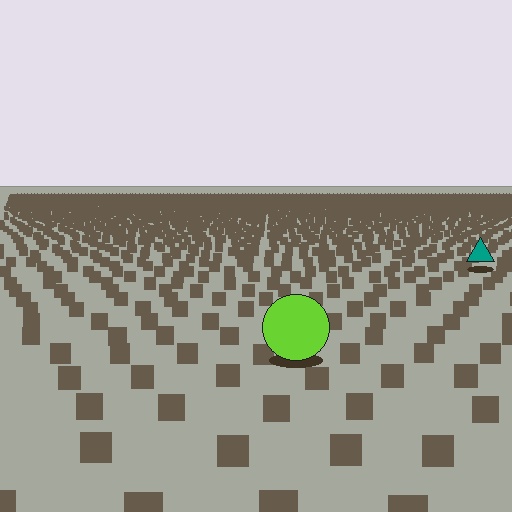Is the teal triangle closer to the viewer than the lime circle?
No. The lime circle is closer — you can tell from the texture gradient: the ground texture is coarser near it.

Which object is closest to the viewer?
The lime circle is closest. The texture marks near it are larger and more spread out.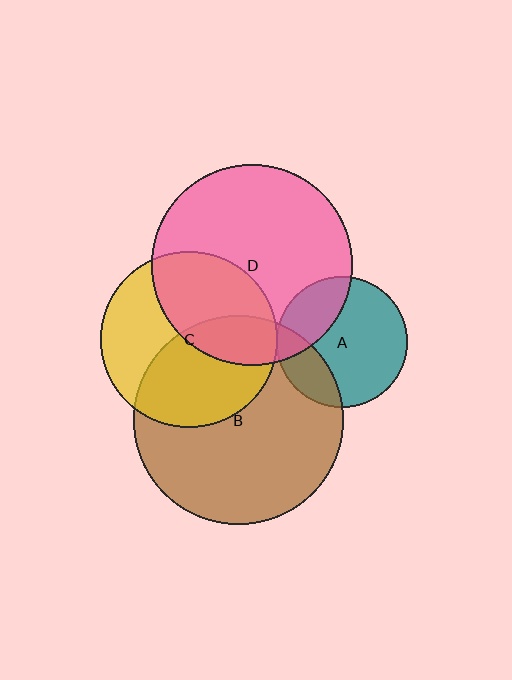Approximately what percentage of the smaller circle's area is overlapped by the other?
Approximately 20%.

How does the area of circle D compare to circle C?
Approximately 1.3 times.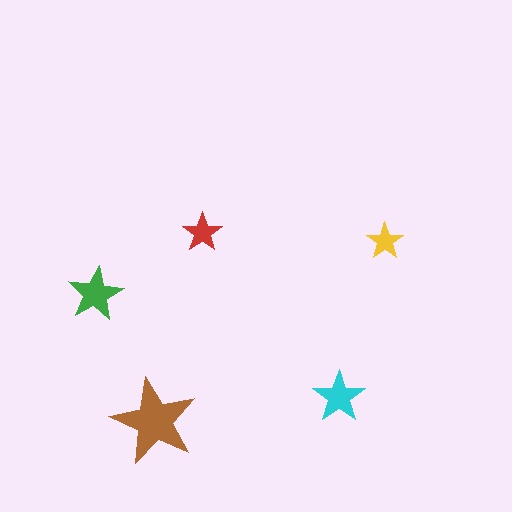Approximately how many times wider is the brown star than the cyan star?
About 1.5 times wider.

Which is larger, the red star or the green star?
The green one.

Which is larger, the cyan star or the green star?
The green one.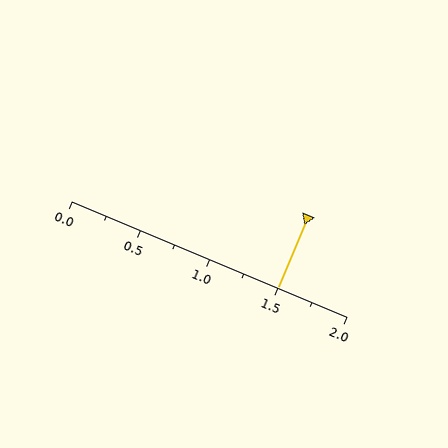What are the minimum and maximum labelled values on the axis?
The axis runs from 0.0 to 2.0.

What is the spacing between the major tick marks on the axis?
The major ticks are spaced 0.5 apart.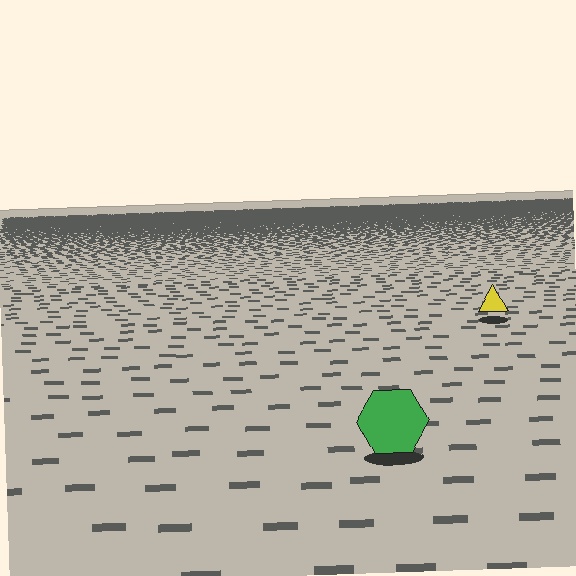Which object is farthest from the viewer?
The yellow triangle is farthest from the viewer. It appears smaller and the ground texture around it is denser.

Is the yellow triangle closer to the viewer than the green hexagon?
No. The green hexagon is closer — you can tell from the texture gradient: the ground texture is coarser near it.